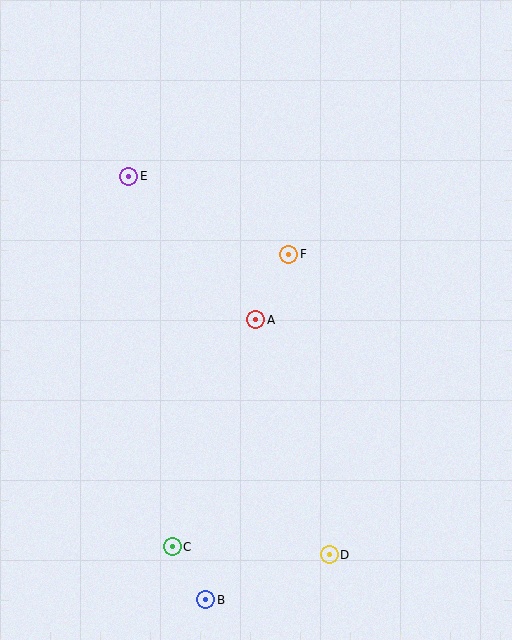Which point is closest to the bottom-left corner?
Point C is closest to the bottom-left corner.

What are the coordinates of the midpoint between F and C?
The midpoint between F and C is at (230, 400).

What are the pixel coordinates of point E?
Point E is at (129, 176).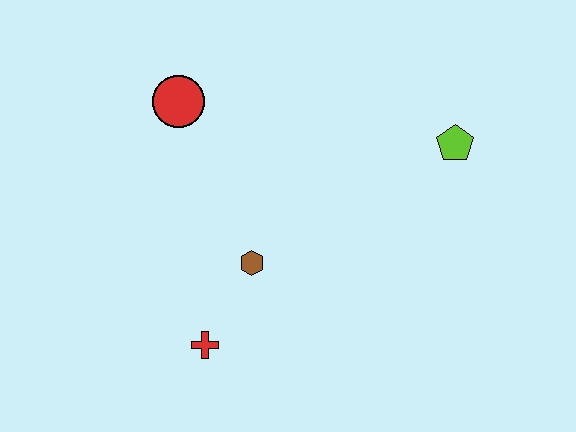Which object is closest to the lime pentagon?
The brown hexagon is closest to the lime pentagon.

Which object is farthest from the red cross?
The lime pentagon is farthest from the red cross.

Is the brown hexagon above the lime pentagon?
No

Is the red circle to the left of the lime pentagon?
Yes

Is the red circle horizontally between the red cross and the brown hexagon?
No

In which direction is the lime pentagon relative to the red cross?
The lime pentagon is to the right of the red cross.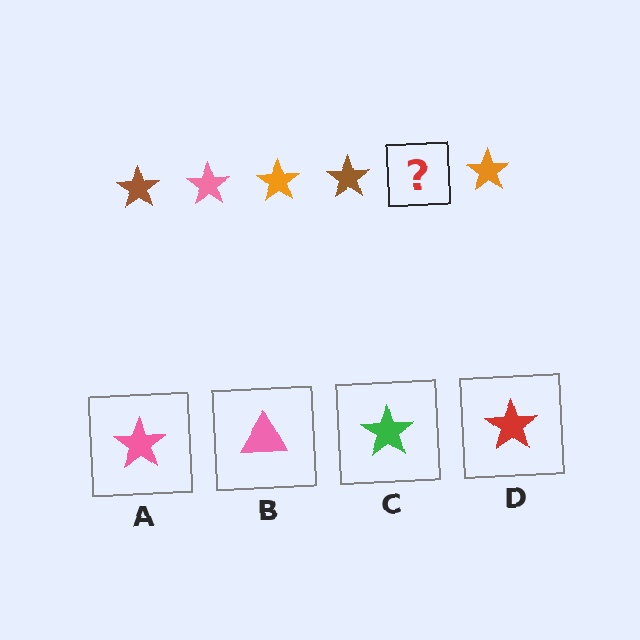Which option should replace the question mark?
Option A.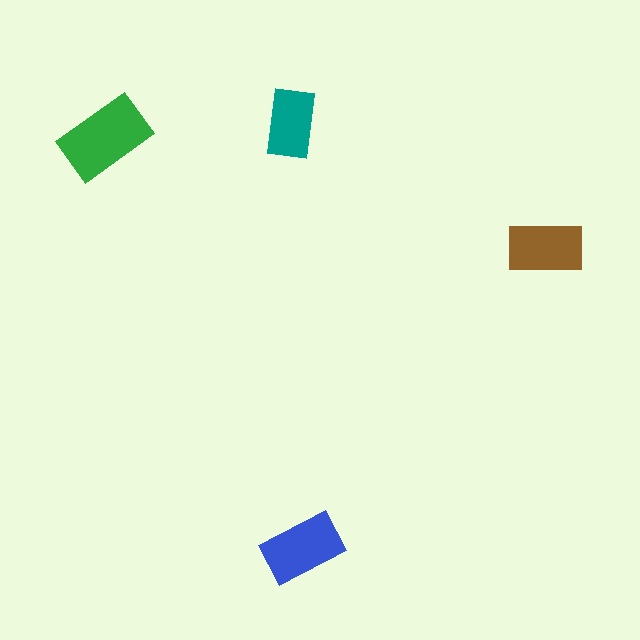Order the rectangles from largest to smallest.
the green one, the blue one, the brown one, the teal one.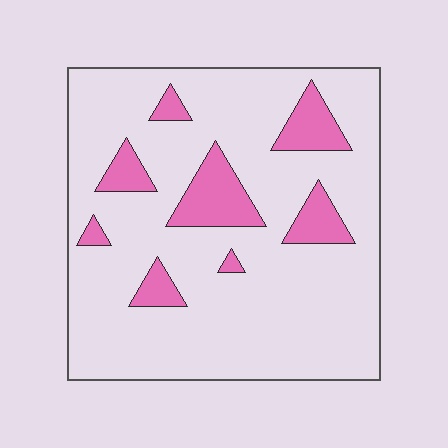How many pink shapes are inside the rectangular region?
8.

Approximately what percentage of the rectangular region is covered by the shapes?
Approximately 15%.